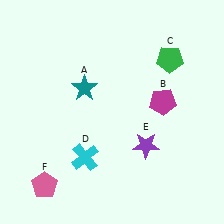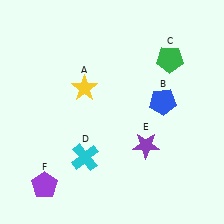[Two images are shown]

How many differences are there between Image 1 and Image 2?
There are 3 differences between the two images.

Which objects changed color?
A changed from teal to yellow. B changed from magenta to blue. F changed from pink to purple.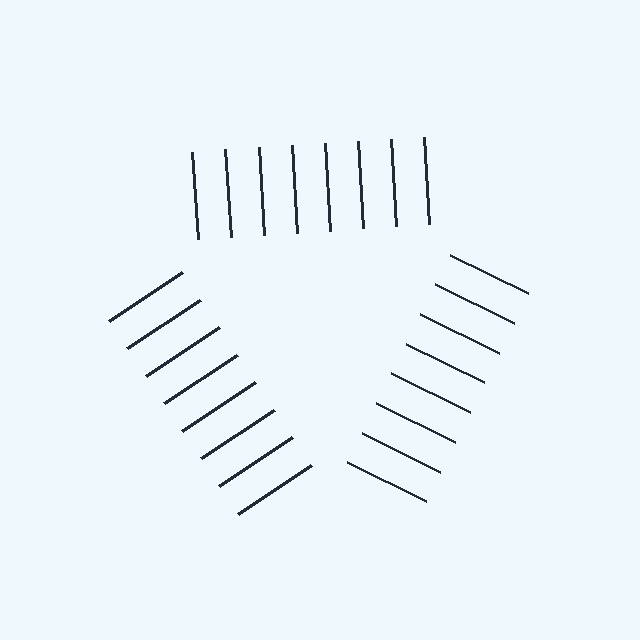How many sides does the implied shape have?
3 sides — the line-ends trace a triangle.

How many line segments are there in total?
24 — 8 along each of the 3 edges.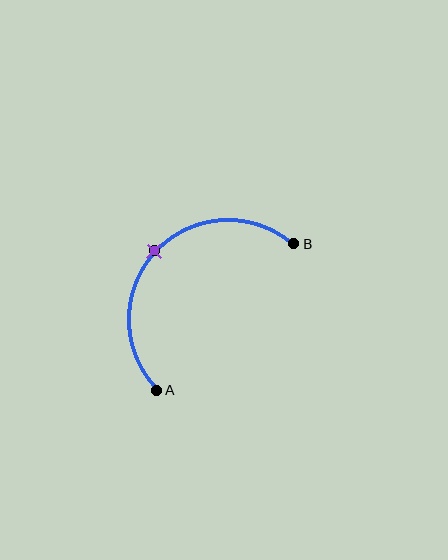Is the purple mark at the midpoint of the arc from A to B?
Yes. The purple mark lies on the arc at equal arc-length from both A and B — it is the arc midpoint.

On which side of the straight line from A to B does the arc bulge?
The arc bulges above and to the left of the straight line connecting A and B.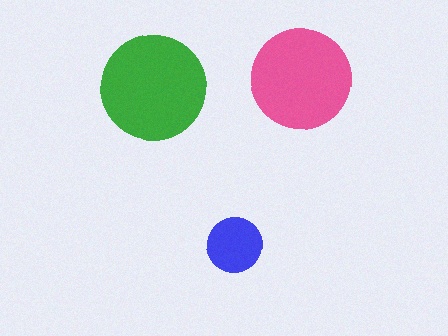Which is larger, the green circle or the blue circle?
The green one.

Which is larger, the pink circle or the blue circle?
The pink one.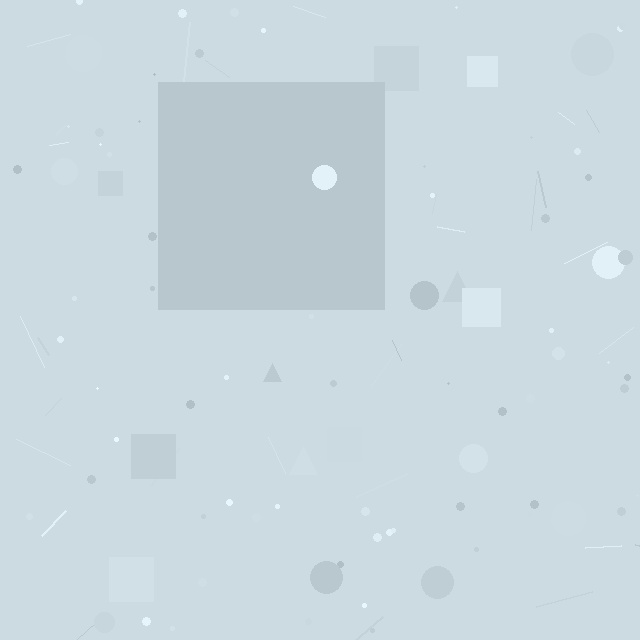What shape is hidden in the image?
A square is hidden in the image.